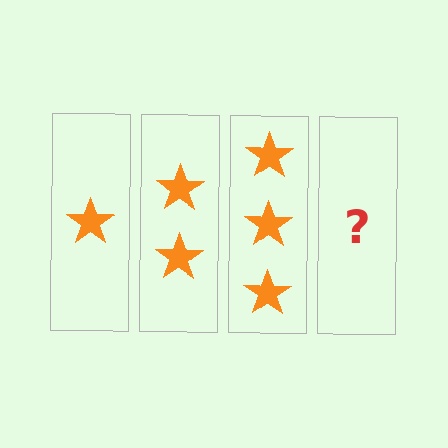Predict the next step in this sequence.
The next step is 4 stars.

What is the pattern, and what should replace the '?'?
The pattern is that each step adds one more star. The '?' should be 4 stars.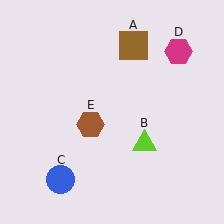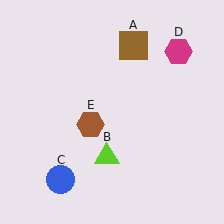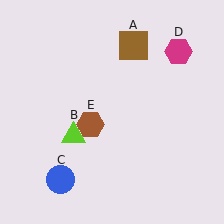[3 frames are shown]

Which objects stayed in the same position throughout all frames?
Brown square (object A) and blue circle (object C) and magenta hexagon (object D) and brown hexagon (object E) remained stationary.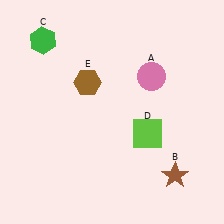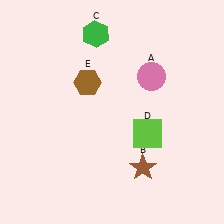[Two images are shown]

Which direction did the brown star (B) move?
The brown star (B) moved left.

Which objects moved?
The objects that moved are: the brown star (B), the green hexagon (C).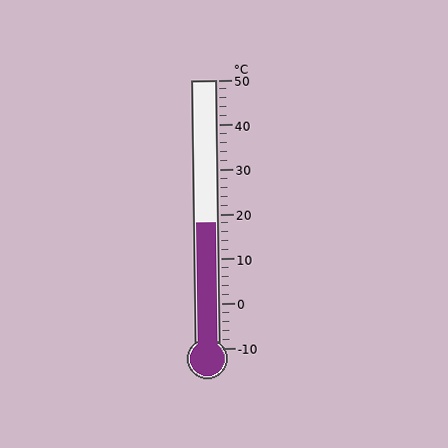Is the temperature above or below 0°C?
The temperature is above 0°C.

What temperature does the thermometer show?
The thermometer shows approximately 18°C.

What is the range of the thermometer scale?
The thermometer scale ranges from -10°C to 50°C.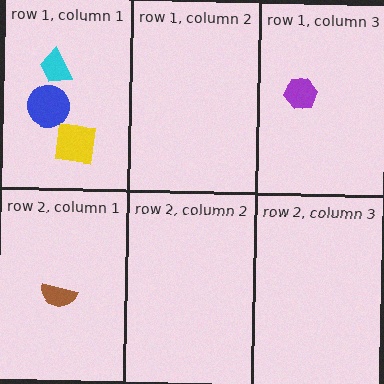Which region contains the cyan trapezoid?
The row 1, column 1 region.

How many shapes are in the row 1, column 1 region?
3.